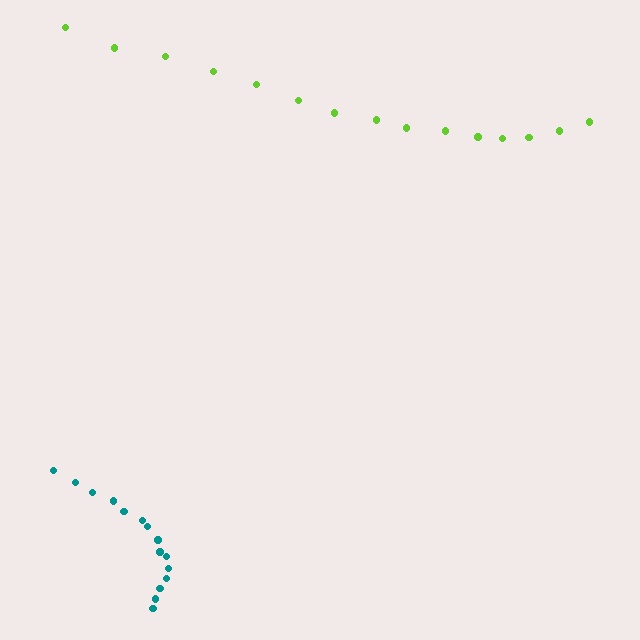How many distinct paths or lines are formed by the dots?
There are 2 distinct paths.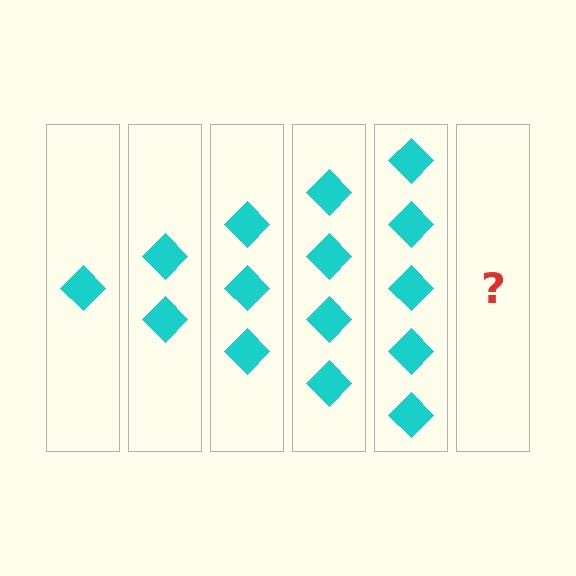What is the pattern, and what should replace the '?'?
The pattern is that each step adds one more diamond. The '?' should be 6 diamonds.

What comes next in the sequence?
The next element should be 6 diamonds.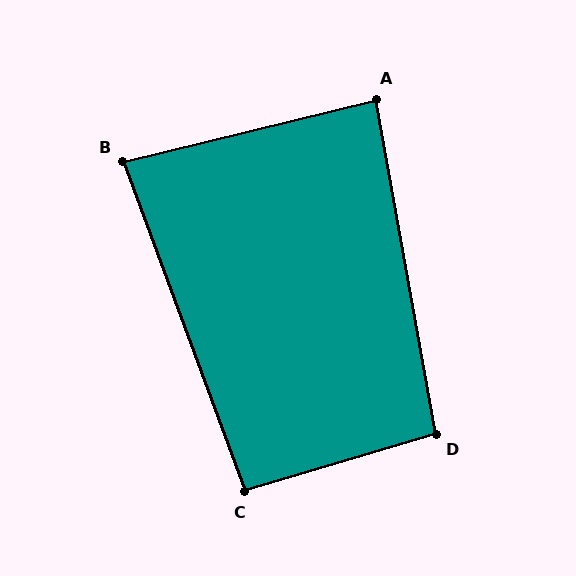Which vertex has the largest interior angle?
D, at approximately 97 degrees.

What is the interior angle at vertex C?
Approximately 94 degrees (approximately right).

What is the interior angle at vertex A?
Approximately 86 degrees (approximately right).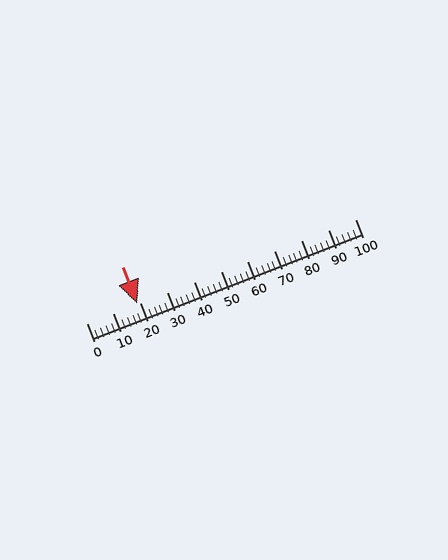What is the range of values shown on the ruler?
The ruler shows values from 0 to 100.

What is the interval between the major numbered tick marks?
The major tick marks are spaced 10 units apart.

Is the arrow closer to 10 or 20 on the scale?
The arrow is closer to 20.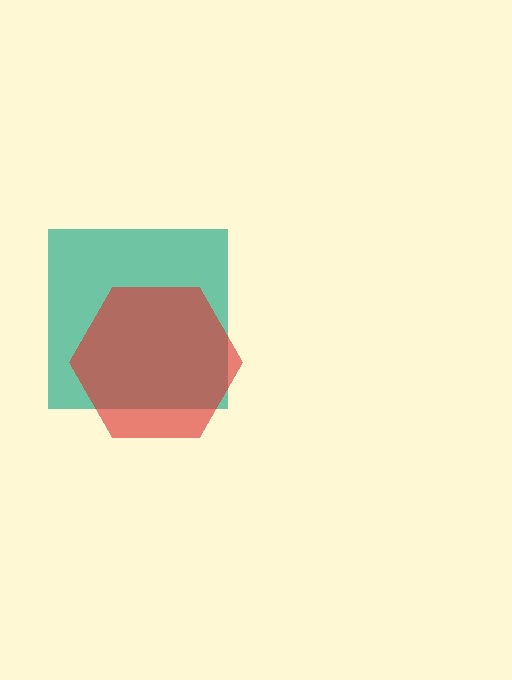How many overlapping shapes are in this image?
There are 2 overlapping shapes in the image.